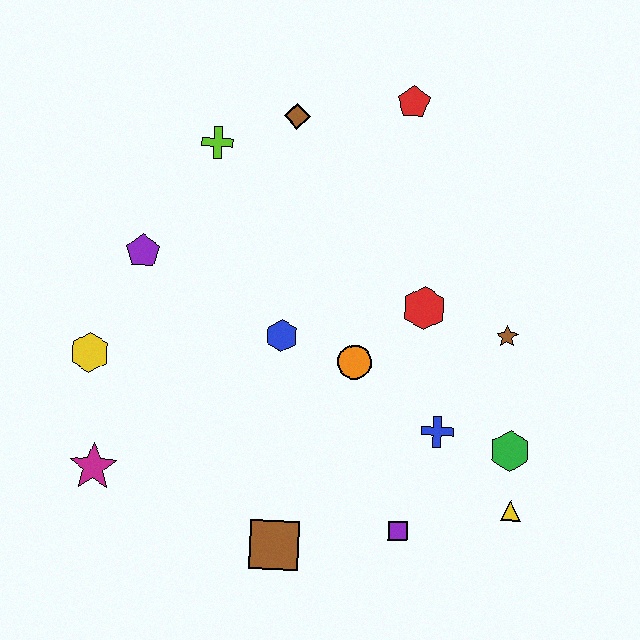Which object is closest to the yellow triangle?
The green hexagon is closest to the yellow triangle.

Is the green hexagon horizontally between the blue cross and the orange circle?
No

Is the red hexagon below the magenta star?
No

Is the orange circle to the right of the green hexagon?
No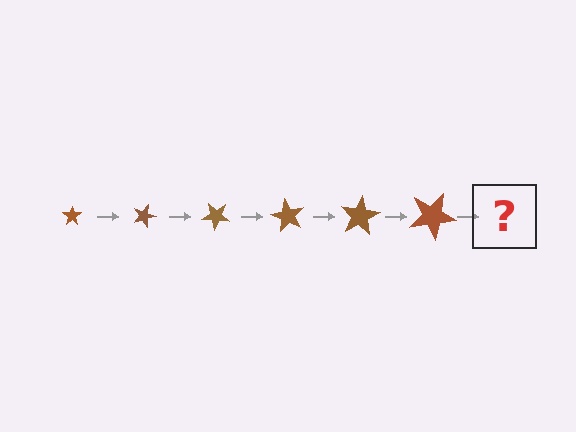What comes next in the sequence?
The next element should be a star, larger than the previous one and rotated 120 degrees from the start.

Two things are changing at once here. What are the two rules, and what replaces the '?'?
The two rules are that the star grows larger each step and it rotates 20 degrees each step. The '?' should be a star, larger than the previous one and rotated 120 degrees from the start.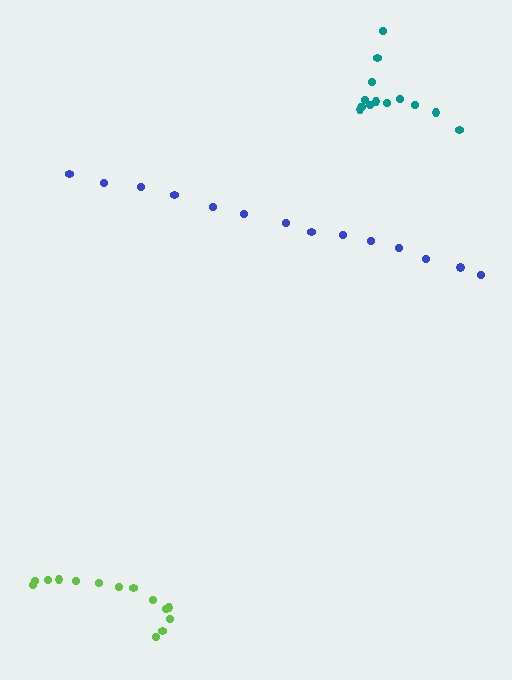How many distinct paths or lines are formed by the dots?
There are 3 distinct paths.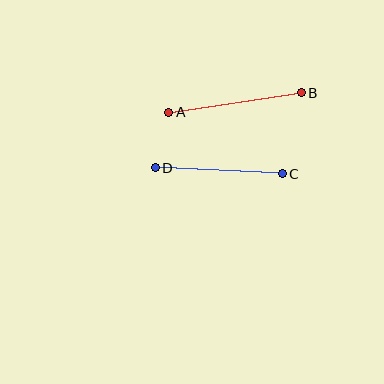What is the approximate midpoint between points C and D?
The midpoint is at approximately (219, 171) pixels.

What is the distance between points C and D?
The distance is approximately 127 pixels.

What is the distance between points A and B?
The distance is approximately 134 pixels.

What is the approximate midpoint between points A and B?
The midpoint is at approximately (235, 102) pixels.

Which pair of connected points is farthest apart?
Points A and B are farthest apart.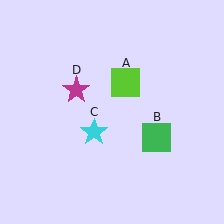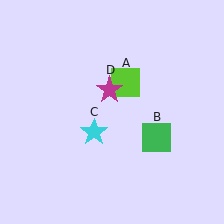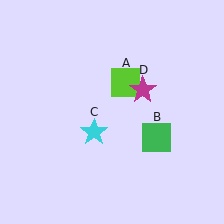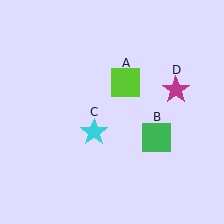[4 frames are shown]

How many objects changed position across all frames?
1 object changed position: magenta star (object D).